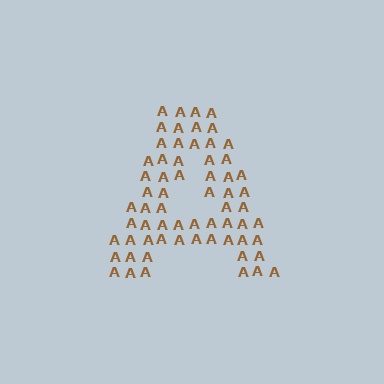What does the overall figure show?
The overall figure shows the letter A.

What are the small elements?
The small elements are letter A's.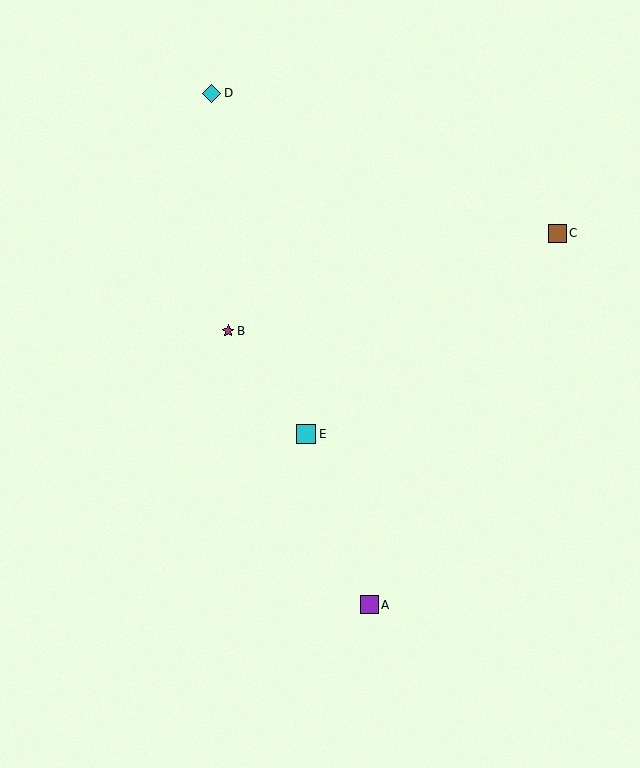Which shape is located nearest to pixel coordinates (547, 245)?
The brown square (labeled C) at (558, 233) is nearest to that location.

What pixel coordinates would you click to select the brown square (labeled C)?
Click at (558, 233) to select the brown square C.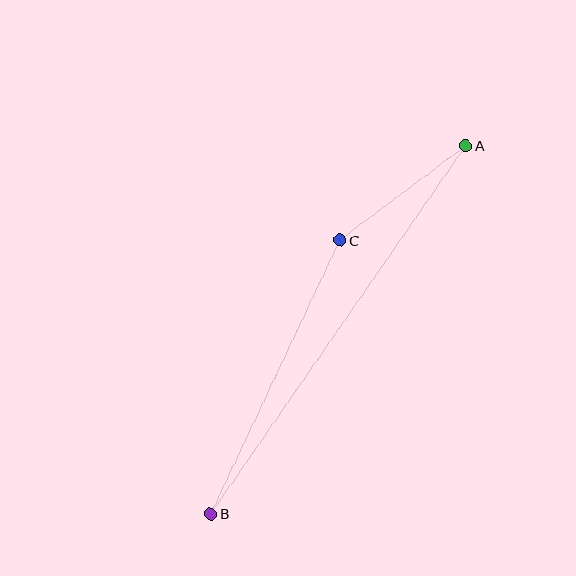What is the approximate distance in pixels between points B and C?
The distance between B and C is approximately 303 pixels.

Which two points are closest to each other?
Points A and C are closest to each other.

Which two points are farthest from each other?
Points A and B are farthest from each other.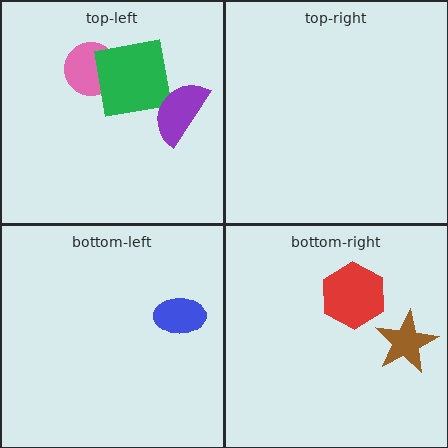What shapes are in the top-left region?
The pink circle, the green square, the purple semicircle.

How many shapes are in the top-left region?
3.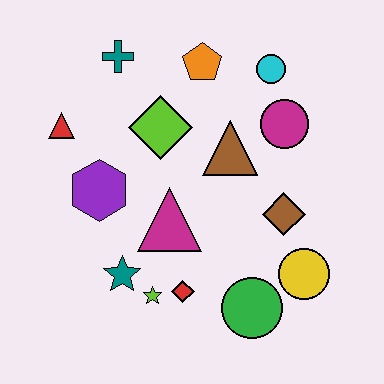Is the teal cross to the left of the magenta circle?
Yes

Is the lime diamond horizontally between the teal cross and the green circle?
Yes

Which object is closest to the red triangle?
The purple hexagon is closest to the red triangle.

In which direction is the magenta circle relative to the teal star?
The magenta circle is to the right of the teal star.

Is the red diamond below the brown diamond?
Yes